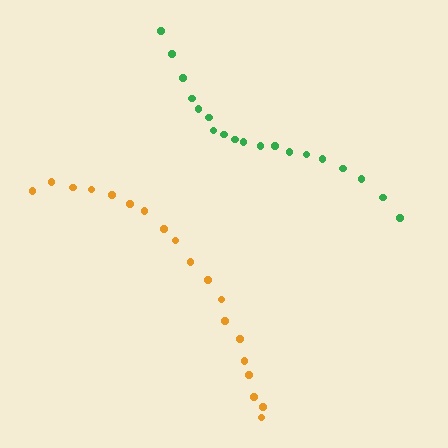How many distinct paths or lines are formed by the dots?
There are 2 distinct paths.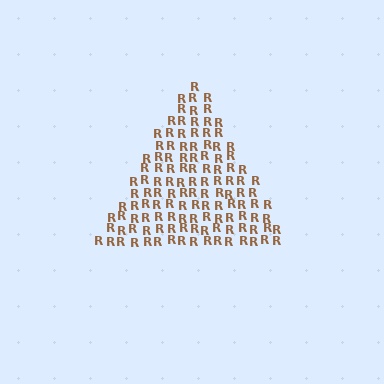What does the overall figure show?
The overall figure shows a triangle.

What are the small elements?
The small elements are letter R's.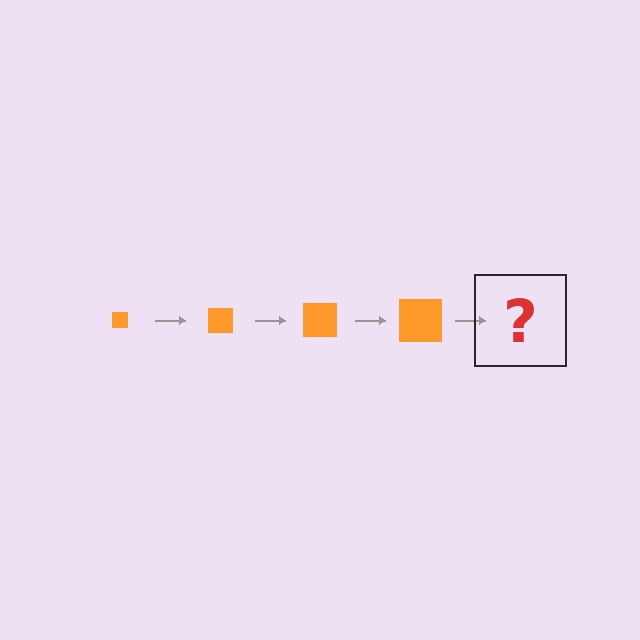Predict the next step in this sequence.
The next step is an orange square, larger than the previous one.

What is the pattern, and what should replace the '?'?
The pattern is that the square gets progressively larger each step. The '?' should be an orange square, larger than the previous one.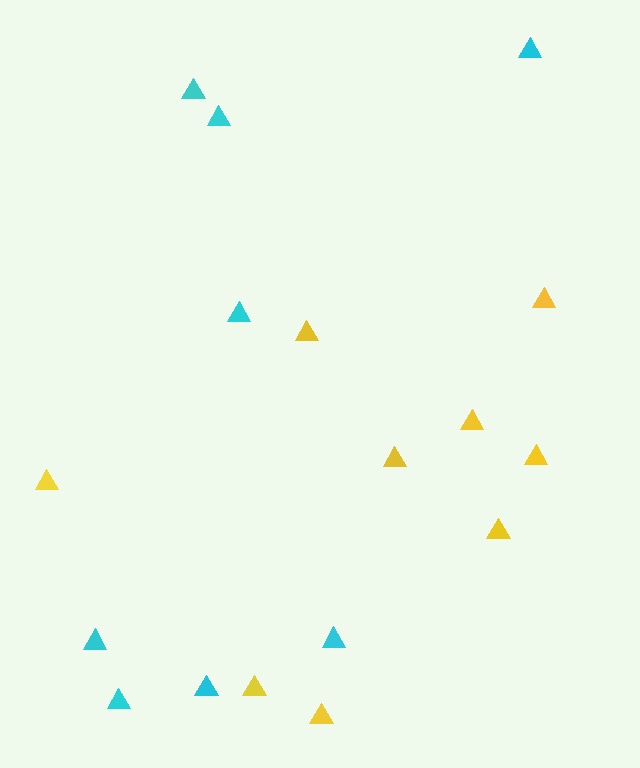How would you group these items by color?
There are 2 groups: one group of yellow triangles (9) and one group of cyan triangles (8).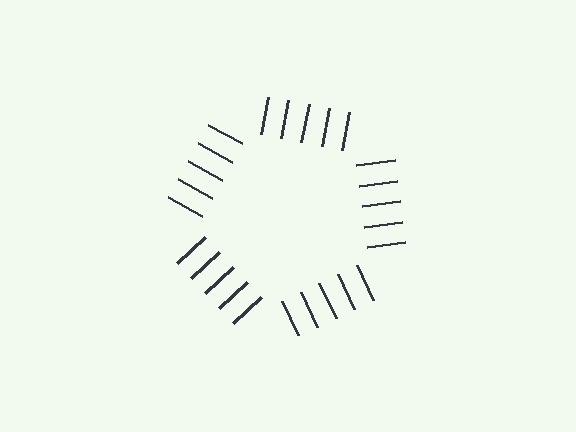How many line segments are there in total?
25 — 5 along each of the 5 edges.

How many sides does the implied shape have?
5 sides — the line-ends trace a pentagon.